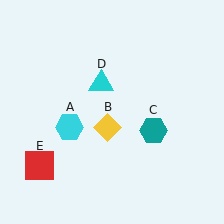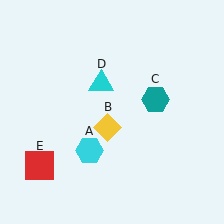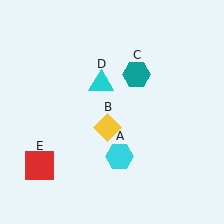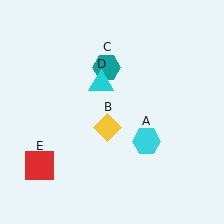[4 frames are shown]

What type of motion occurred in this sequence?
The cyan hexagon (object A), teal hexagon (object C) rotated counterclockwise around the center of the scene.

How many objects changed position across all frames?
2 objects changed position: cyan hexagon (object A), teal hexagon (object C).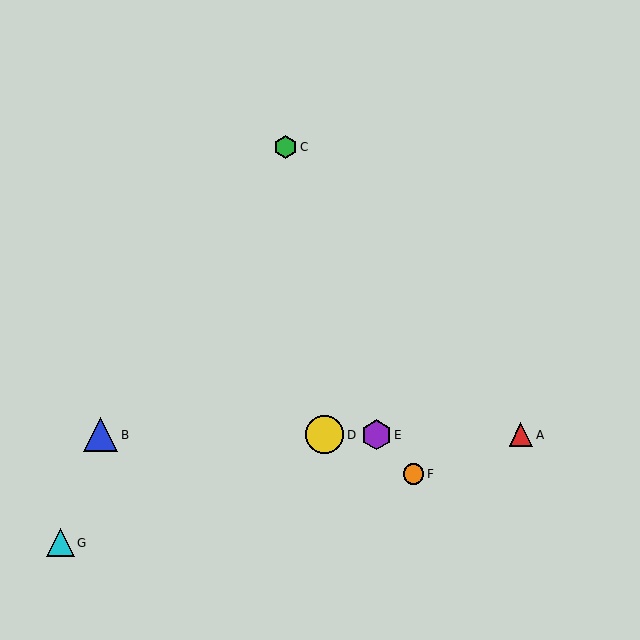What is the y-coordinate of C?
Object C is at y≈147.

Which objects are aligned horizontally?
Objects A, B, D, E are aligned horizontally.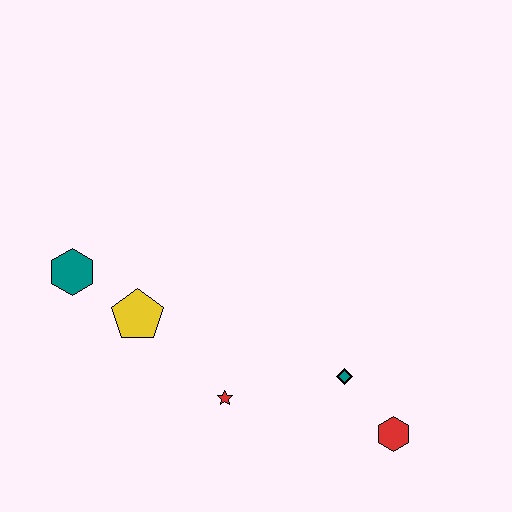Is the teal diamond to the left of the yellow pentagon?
No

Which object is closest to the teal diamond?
The red hexagon is closest to the teal diamond.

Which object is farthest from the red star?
The teal hexagon is farthest from the red star.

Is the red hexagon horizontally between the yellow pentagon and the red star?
No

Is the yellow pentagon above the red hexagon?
Yes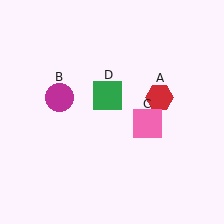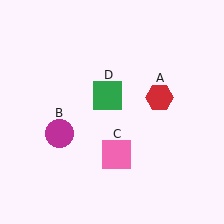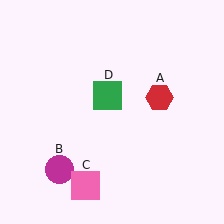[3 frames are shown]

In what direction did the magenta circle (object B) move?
The magenta circle (object B) moved down.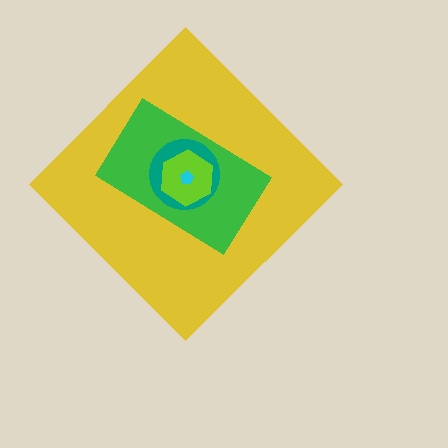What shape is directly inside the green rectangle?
The teal circle.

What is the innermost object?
The cyan pentagon.